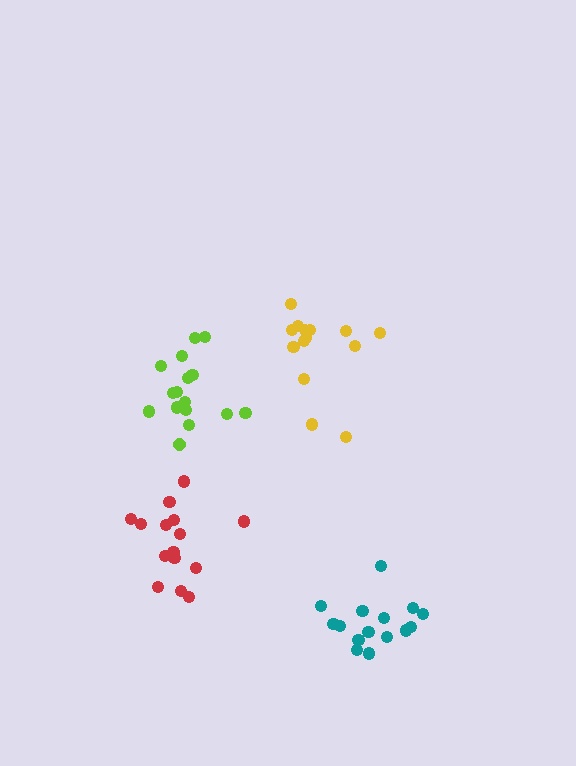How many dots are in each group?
Group 1: 15 dots, Group 2: 14 dots, Group 3: 16 dots, Group 4: 15 dots (60 total).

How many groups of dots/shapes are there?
There are 4 groups.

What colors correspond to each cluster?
The clusters are colored: teal, yellow, lime, red.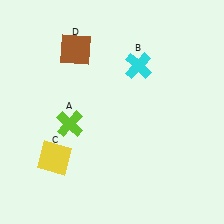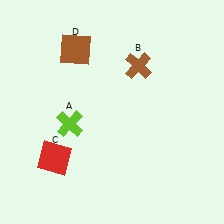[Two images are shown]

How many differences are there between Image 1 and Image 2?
There are 2 differences between the two images.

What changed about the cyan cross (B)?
In Image 1, B is cyan. In Image 2, it changed to brown.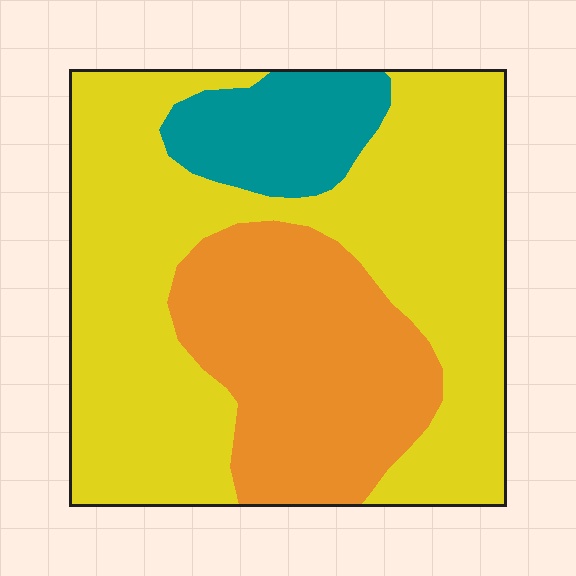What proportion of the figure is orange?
Orange takes up about one quarter (1/4) of the figure.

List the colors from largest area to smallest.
From largest to smallest: yellow, orange, teal.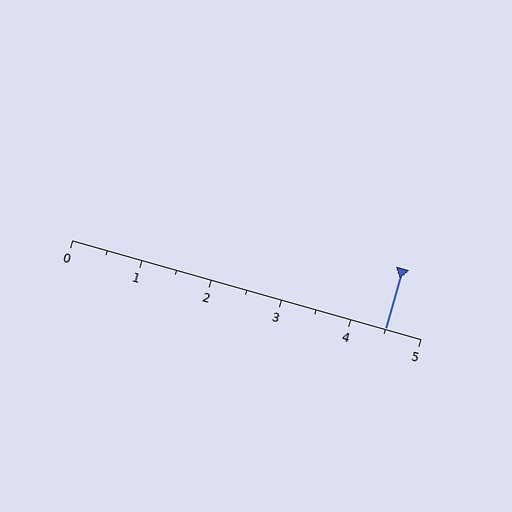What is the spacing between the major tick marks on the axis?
The major ticks are spaced 1 apart.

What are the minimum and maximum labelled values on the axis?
The axis runs from 0 to 5.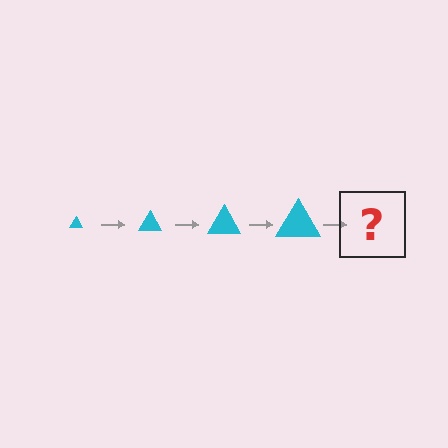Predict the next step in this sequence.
The next step is a cyan triangle, larger than the previous one.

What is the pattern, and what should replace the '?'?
The pattern is that the triangle gets progressively larger each step. The '?' should be a cyan triangle, larger than the previous one.